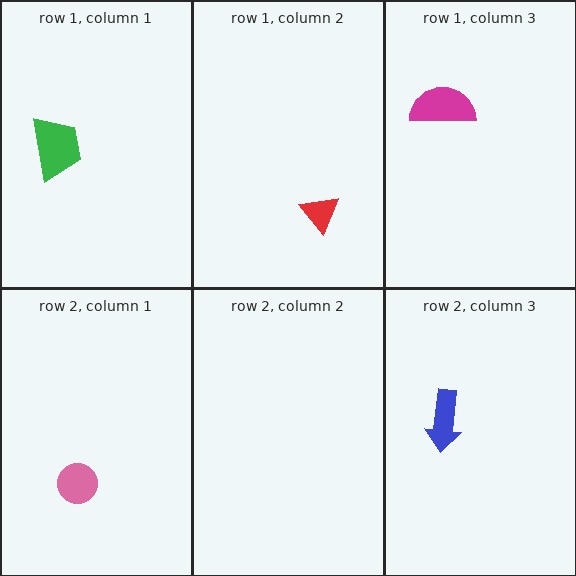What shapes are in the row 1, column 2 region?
The red triangle.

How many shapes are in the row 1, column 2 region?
1.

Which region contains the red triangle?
The row 1, column 2 region.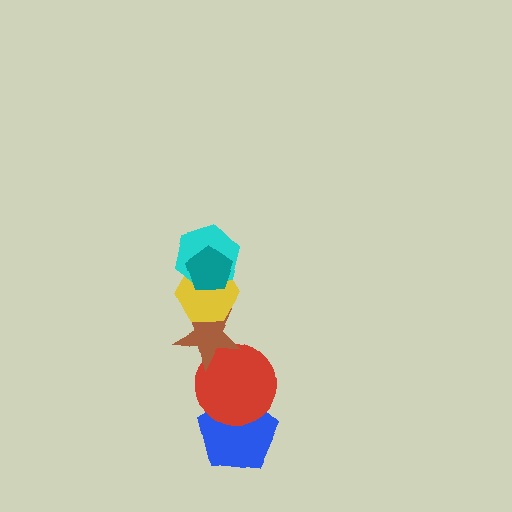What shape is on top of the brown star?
The yellow hexagon is on top of the brown star.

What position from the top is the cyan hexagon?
The cyan hexagon is 2nd from the top.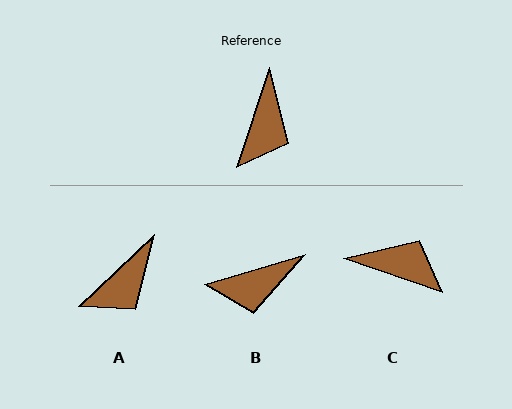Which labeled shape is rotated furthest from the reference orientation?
C, about 90 degrees away.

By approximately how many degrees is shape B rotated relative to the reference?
Approximately 55 degrees clockwise.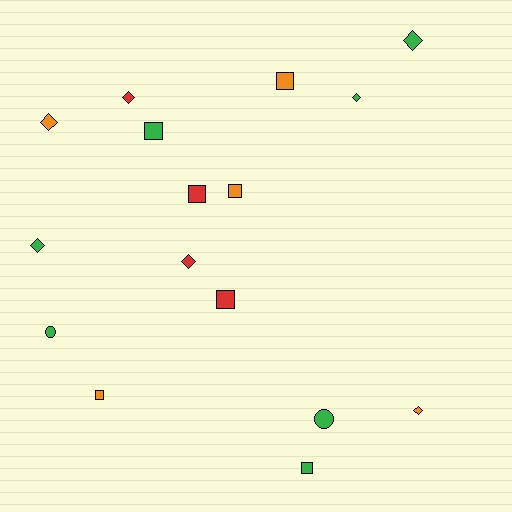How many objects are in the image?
There are 16 objects.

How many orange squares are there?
There are 3 orange squares.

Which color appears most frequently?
Green, with 7 objects.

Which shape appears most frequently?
Square, with 7 objects.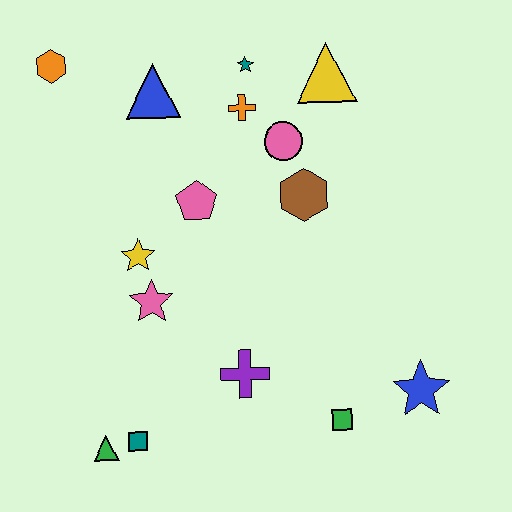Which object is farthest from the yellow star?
The blue star is farthest from the yellow star.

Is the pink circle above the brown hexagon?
Yes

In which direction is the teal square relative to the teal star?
The teal square is below the teal star.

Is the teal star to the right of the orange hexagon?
Yes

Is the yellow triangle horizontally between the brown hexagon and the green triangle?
No